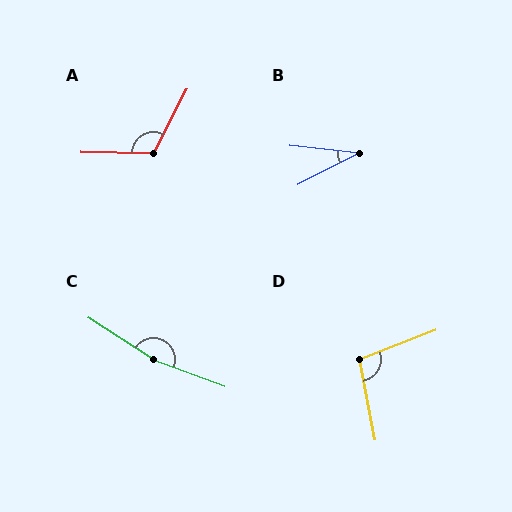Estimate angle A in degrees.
Approximately 117 degrees.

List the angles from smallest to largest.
B (34°), D (100°), A (117°), C (167°).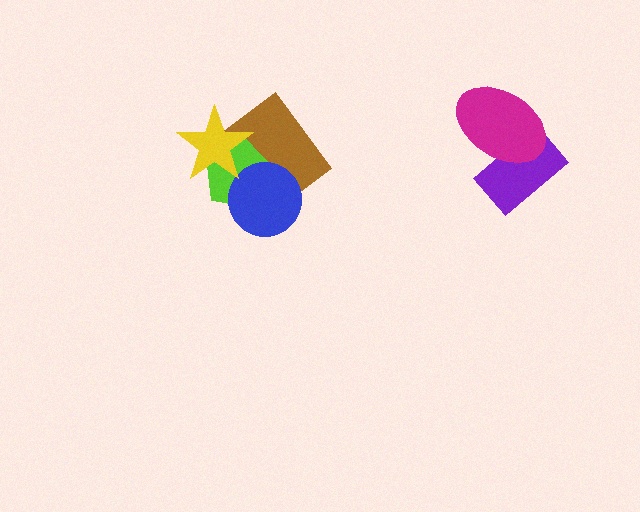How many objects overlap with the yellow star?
2 objects overlap with the yellow star.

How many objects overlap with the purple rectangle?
1 object overlaps with the purple rectangle.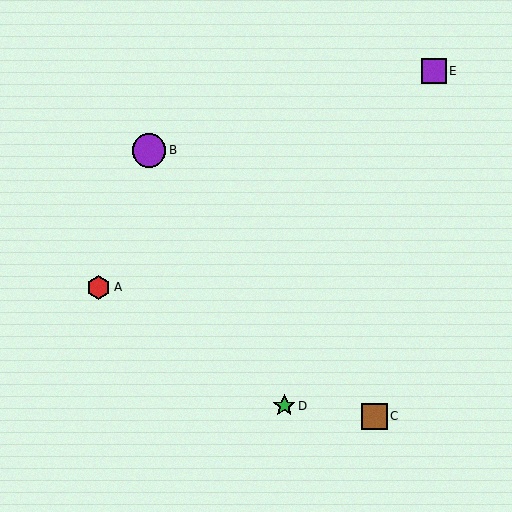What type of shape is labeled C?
Shape C is a brown square.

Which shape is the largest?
The purple circle (labeled B) is the largest.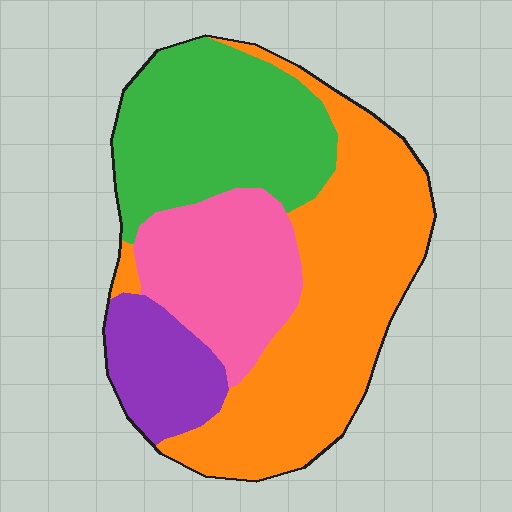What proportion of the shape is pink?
Pink takes up about one fifth (1/5) of the shape.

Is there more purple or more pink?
Pink.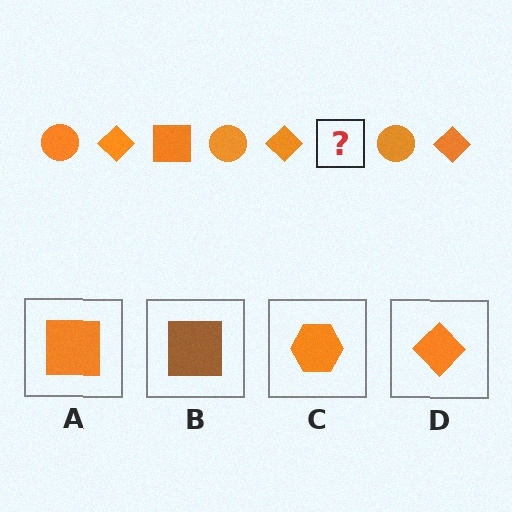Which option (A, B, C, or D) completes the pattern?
A.